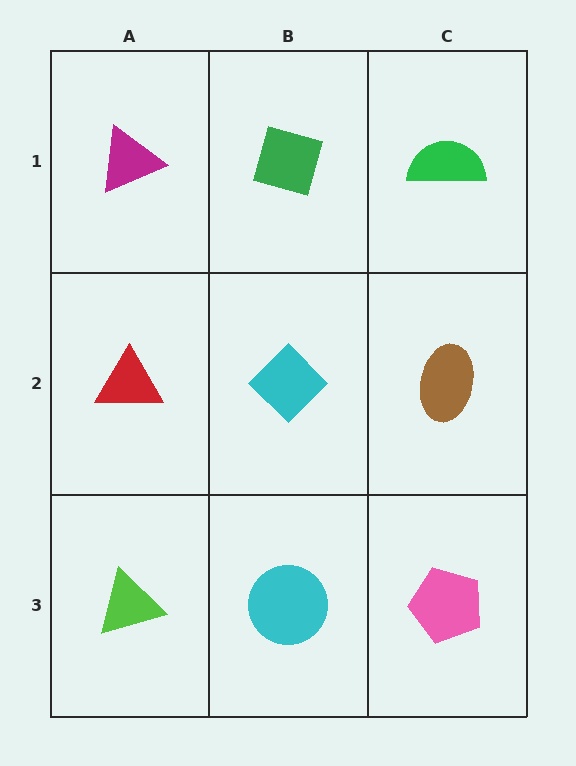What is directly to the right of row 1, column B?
A green semicircle.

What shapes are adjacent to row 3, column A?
A red triangle (row 2, column A), a cyan circle (row 3, column B).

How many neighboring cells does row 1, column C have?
2.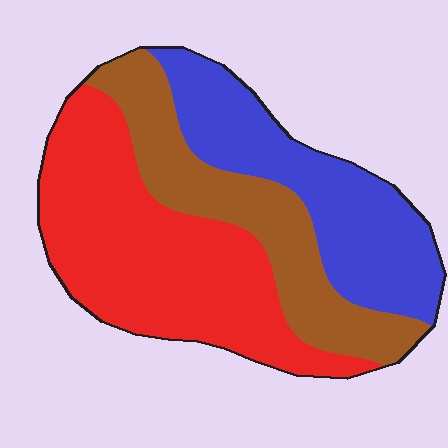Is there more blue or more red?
Red.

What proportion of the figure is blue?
Blue covers about 30% of the figure.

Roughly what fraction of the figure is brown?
Brown covers about 25% of the figure.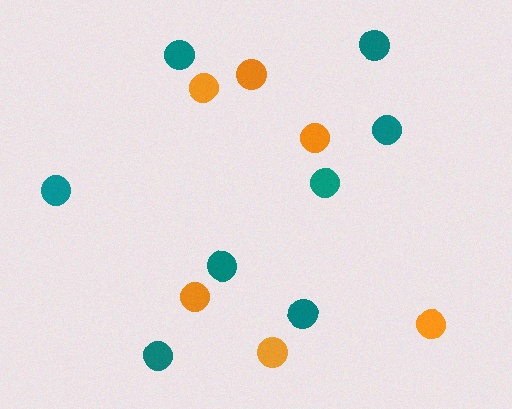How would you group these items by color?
There are 2 groups: one group of teal circles (8) and one group of orange circles (6).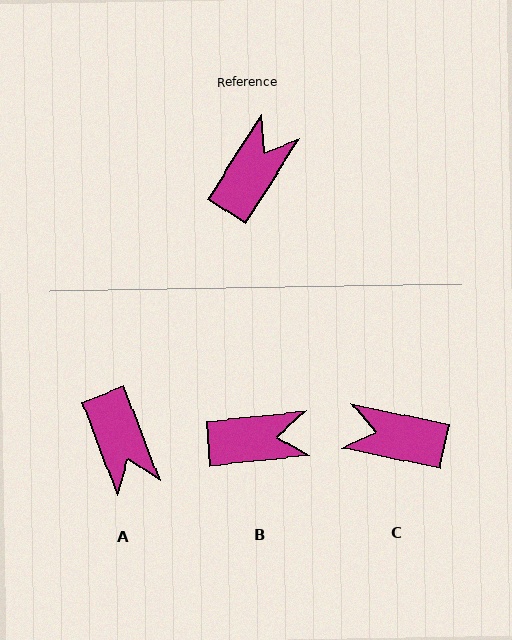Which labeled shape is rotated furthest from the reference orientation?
A, about 126 degrees away.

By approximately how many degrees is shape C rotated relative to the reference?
Approximately 111 degrees counter-clockwise.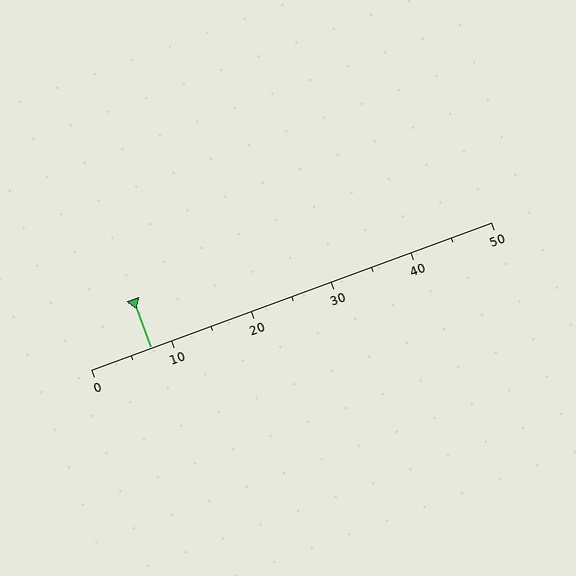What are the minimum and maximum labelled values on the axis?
The axis runs from 0 to 50.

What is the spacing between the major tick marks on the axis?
The major ticks are spaced 10 apart.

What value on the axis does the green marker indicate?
The marker indicates approximately 7.5.